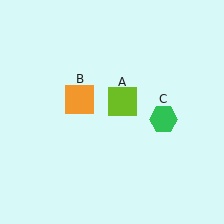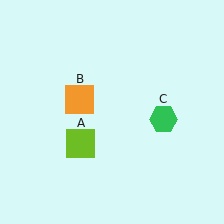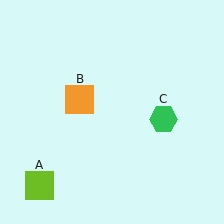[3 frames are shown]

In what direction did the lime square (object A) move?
The lime square (object A) moved down and to the left.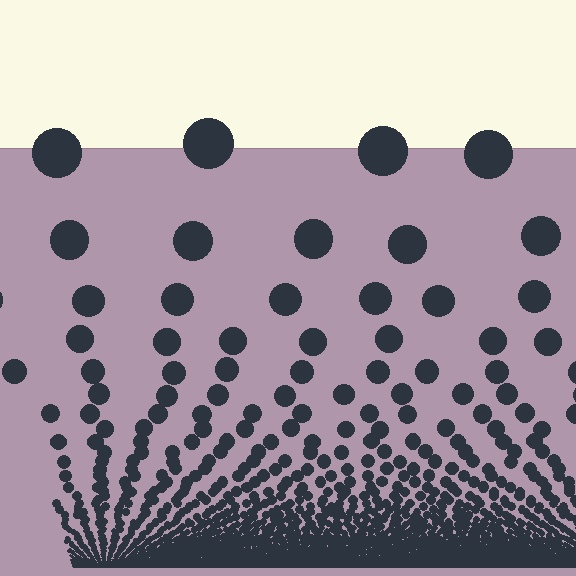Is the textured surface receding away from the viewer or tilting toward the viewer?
The surface appears to tilt toward the viewer. Texture elements get larger and sparser toward the top.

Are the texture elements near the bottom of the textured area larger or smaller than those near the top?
Smaller. The gradient is inverted — elements near the bottom are smaller and denser.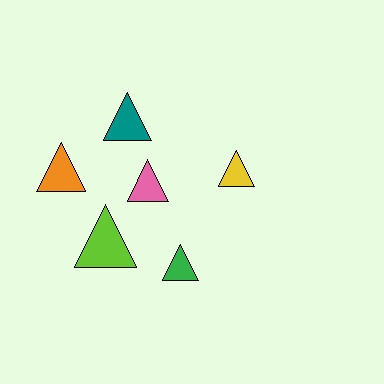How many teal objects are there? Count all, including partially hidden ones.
There is 1 teal object.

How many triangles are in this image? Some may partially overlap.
There are 6 triangles.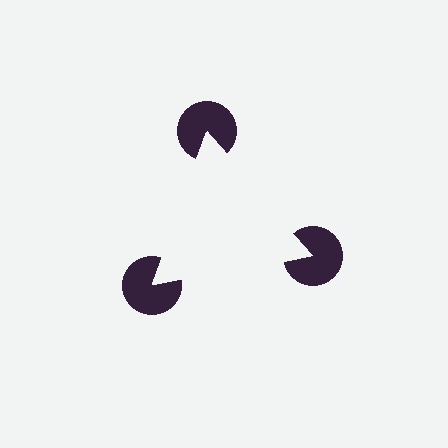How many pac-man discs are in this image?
There are 3 — one at each vertex of the illusory triangle.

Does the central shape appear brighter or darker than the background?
It typically appears slightly brighter than the background, even though no actual brightness change is drawn.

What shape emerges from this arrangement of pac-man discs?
An illusory triangle — its edges are inferred from the aligned wedge cuts in the pac-man discs, not physically drawn.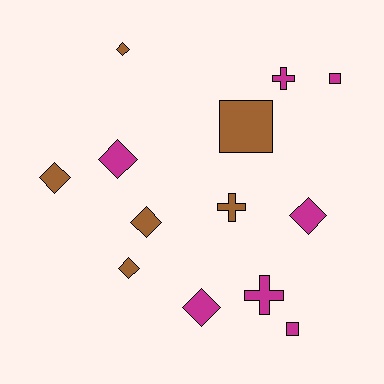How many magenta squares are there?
There are 2 magenta squares.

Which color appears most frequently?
Magenta, with 7 objects.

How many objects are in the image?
There are 13 objects.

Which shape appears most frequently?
Diamond, with 7 objects.